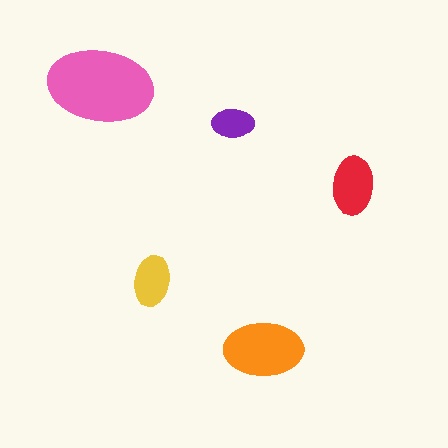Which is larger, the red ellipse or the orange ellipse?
The orange one.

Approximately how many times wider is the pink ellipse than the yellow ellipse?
About 2 times wider.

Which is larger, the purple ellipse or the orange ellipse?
The orange one.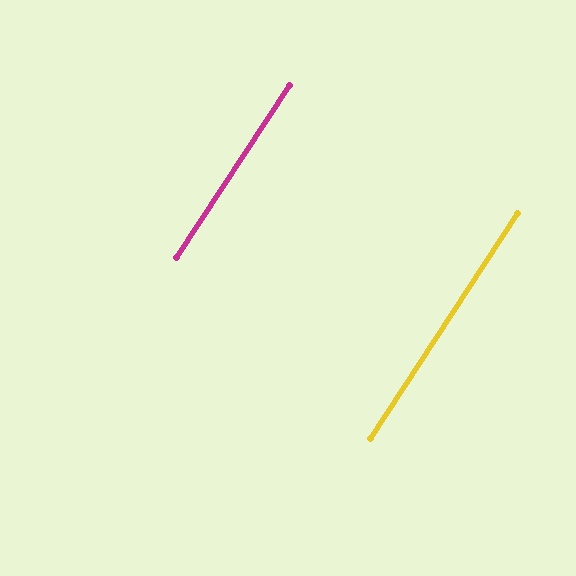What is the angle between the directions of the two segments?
Approximately 0 degrees.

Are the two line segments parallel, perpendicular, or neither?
Parallel — their directions differ by only 0.1°.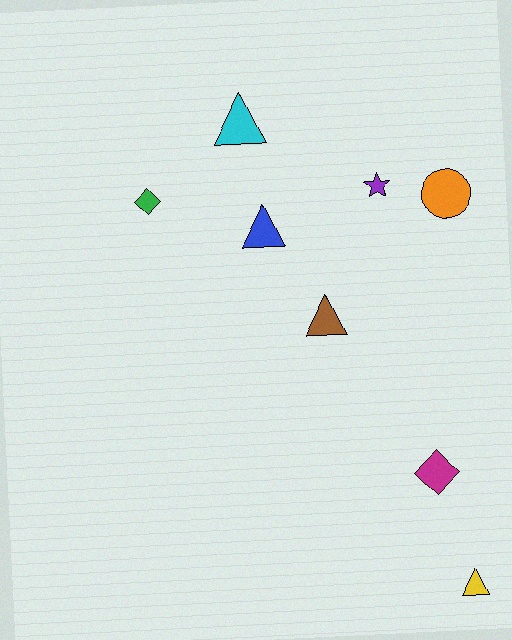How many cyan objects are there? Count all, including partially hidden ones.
There is 1 cyan object.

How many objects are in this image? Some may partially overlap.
There are 8 objects.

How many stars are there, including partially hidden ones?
There is 1 star.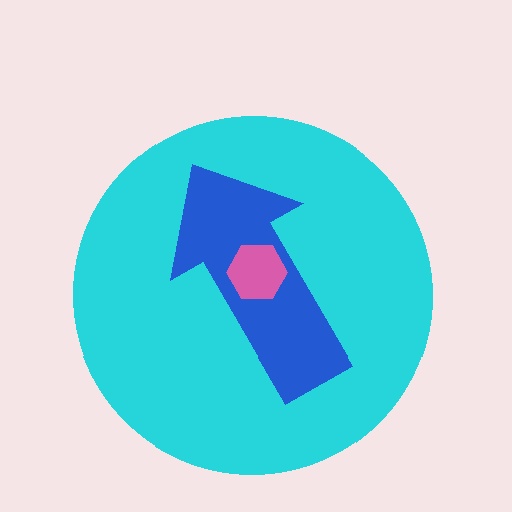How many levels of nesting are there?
3.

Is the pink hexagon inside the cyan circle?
Yes.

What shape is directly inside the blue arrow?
The pink hexagon.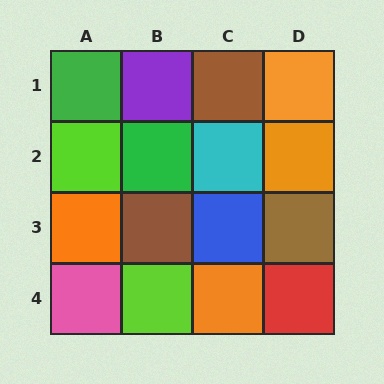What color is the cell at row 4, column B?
Lime.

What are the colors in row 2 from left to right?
Lime, green, cyan, orange.